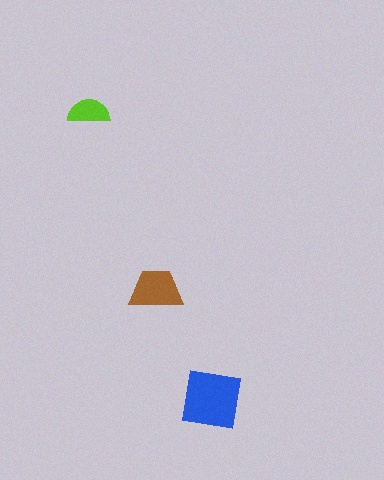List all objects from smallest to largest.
The lime semicircle, the brown trapezoid, the blue square.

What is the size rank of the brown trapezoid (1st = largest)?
2nd.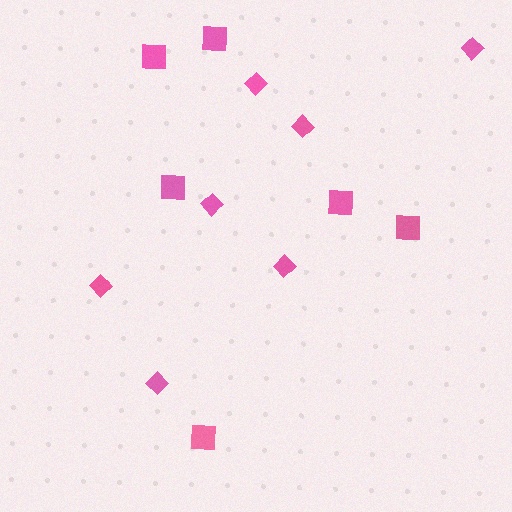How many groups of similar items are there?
There are 2 groups: one group of squares (6) and one group of diamonds (7).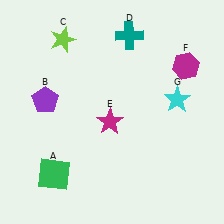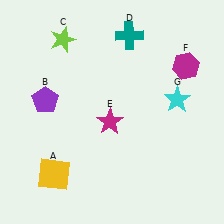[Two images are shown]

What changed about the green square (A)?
In Image 1, A is green. In Image 2, it changed to yellow.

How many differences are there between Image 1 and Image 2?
There is 1 difference between the two images.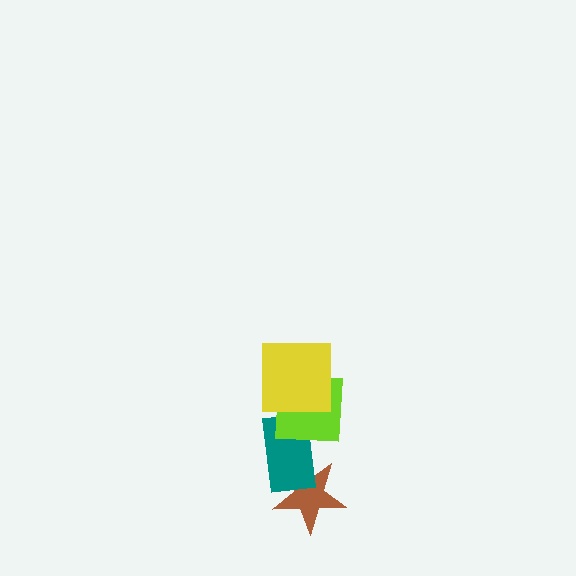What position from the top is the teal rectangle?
The teal rectangle is 3rd from the top.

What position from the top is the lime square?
The lime square is 2nd from the top.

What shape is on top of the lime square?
The yellow square is on top of the lime square.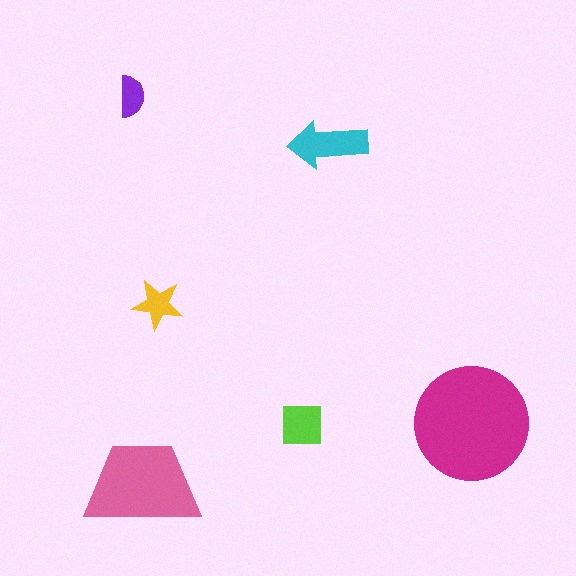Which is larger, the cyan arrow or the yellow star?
The cyan arrow.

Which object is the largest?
The magenta circle.